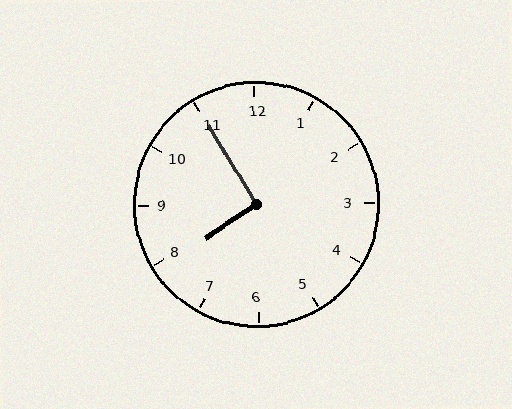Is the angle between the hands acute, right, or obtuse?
It is right.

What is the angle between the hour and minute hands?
Approximately 92 degrees.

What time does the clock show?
7:55.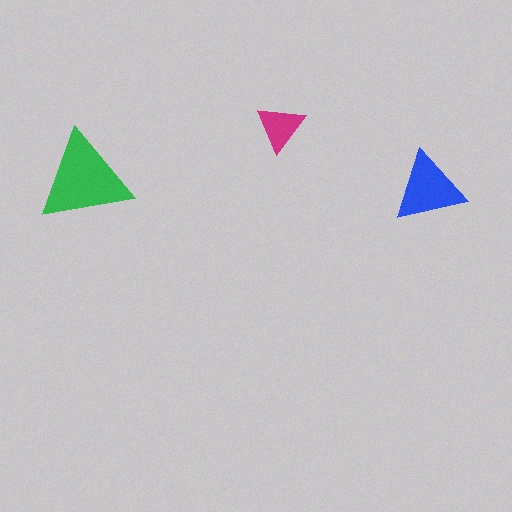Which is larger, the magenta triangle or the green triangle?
The green one.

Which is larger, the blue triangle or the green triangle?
The green one.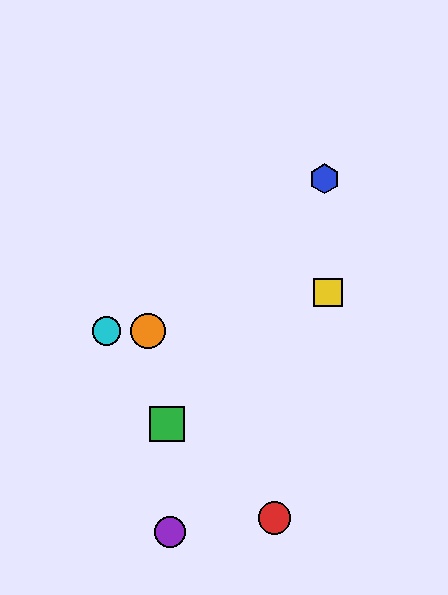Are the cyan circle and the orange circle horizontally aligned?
Yes, both are at y≈331.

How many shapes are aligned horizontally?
2 shapes (the orange circle, the cyan circle) are aligned horizontally.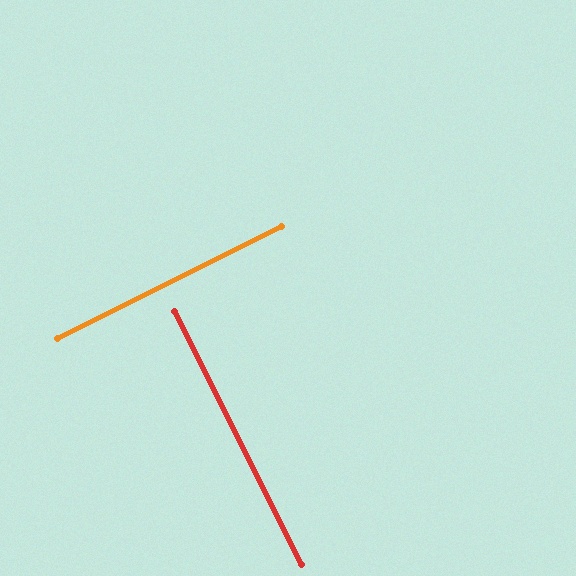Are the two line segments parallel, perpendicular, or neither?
Perpendicular — they meet at approximately 90°.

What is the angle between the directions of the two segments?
Approximately 90 degrees.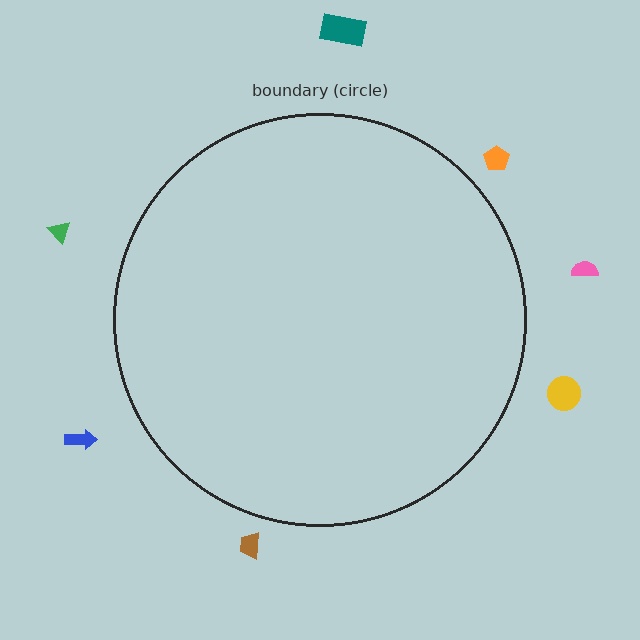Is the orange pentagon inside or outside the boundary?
Outside.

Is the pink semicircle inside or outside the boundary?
Outside.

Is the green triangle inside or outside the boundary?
Outside.